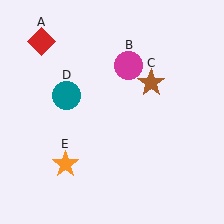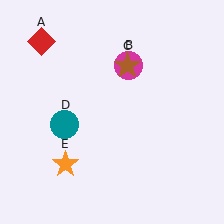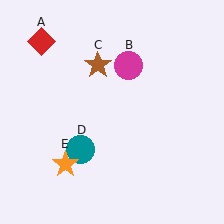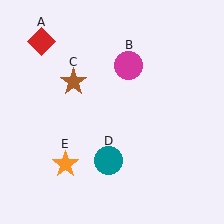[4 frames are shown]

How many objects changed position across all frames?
2 objects changed position: brown star (object C), teal circle (object D).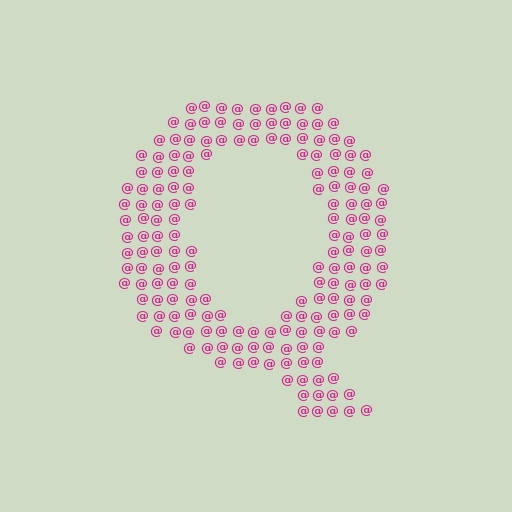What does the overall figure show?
The overall figure shows the letter Q.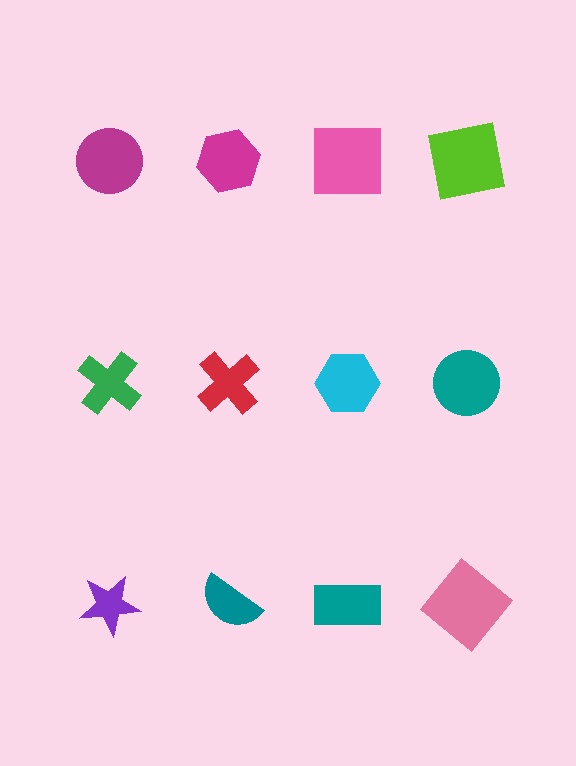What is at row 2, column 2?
A red cross.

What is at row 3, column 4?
A pink diamond.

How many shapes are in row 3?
4 shapes.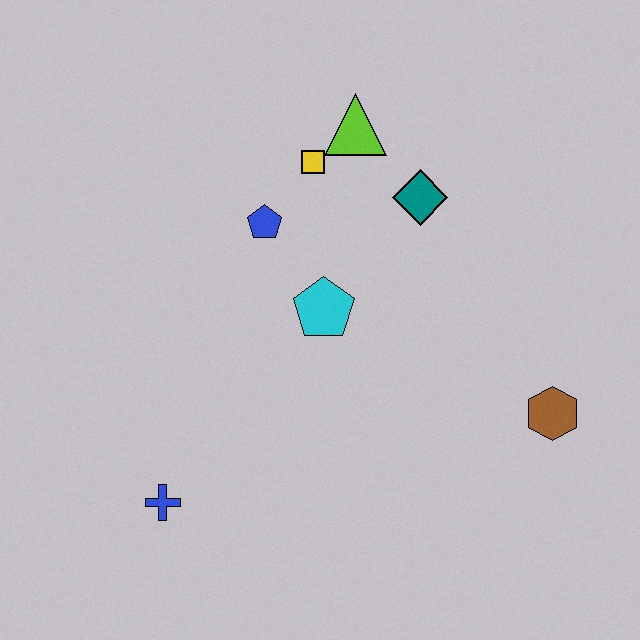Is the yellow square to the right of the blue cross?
Yes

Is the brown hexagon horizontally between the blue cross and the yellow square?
No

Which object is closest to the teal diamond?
The lime triangle is closest to the teal diamond.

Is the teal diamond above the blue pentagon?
Yes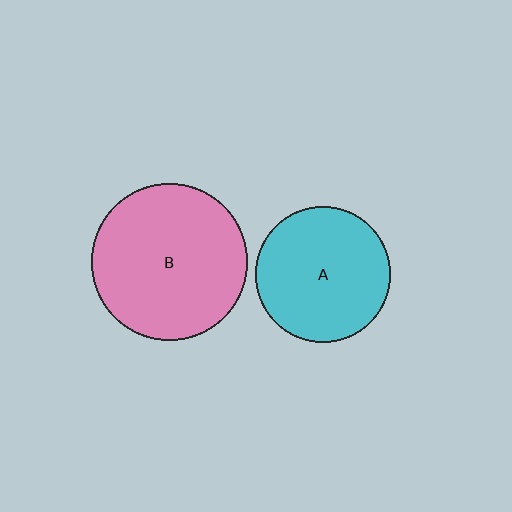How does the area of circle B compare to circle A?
Approximately 1.3 times.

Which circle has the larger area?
Circle B (pink).